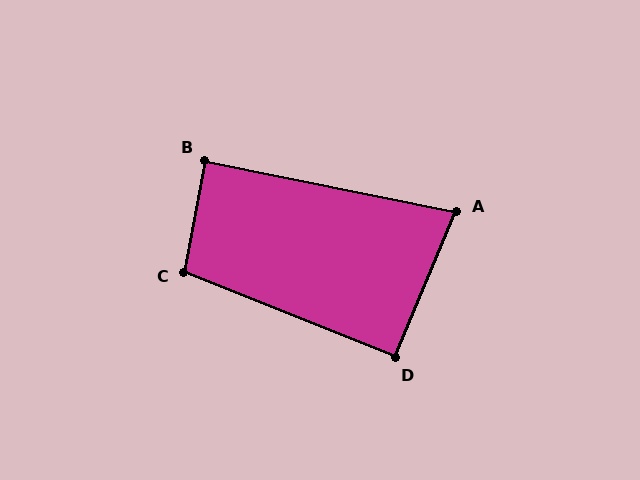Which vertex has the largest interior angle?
C, at approximately 101 degrees.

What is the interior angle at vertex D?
Approximately 91 degrees (approximately right).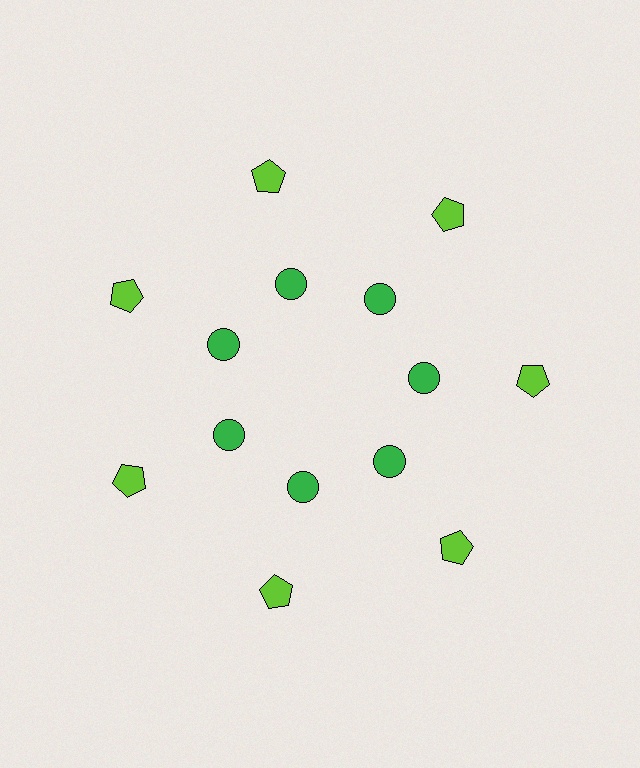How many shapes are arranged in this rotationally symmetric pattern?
There are 14 shapes, arranged in 7 groups of 2.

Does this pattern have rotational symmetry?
Yes, this pattern has 7-fold rotational symmetry. It looks the same after rotating 51 degrees around the center.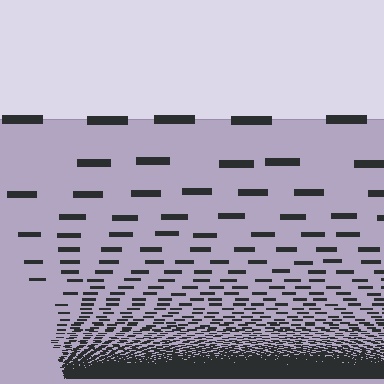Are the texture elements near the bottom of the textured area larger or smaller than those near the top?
Smaller. The gradient is inverted — elements near the bottom are smaller and denser.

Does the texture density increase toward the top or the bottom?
Density increases toward the bottom.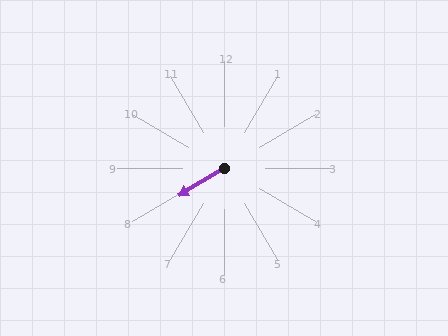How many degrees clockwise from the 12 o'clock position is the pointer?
Approximately 239 degrees.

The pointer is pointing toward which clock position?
Roughly 8 o'clock.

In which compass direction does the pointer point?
Southwest.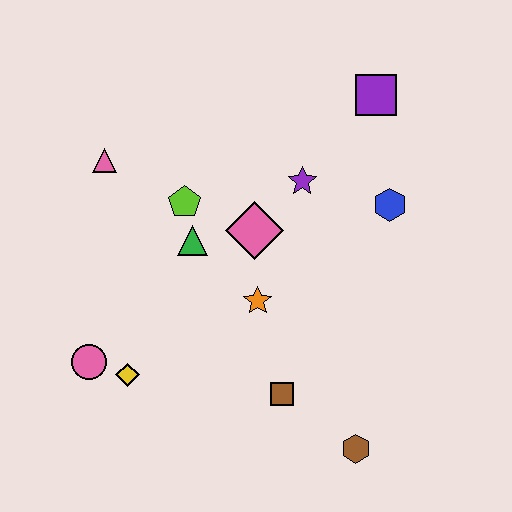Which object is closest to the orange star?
The pink diamond is closest to the orange star.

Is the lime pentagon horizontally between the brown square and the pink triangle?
Yes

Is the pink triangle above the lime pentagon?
Yes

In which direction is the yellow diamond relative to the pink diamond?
The yellow diamond is below the pink diamond.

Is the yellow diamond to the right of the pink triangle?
Yes